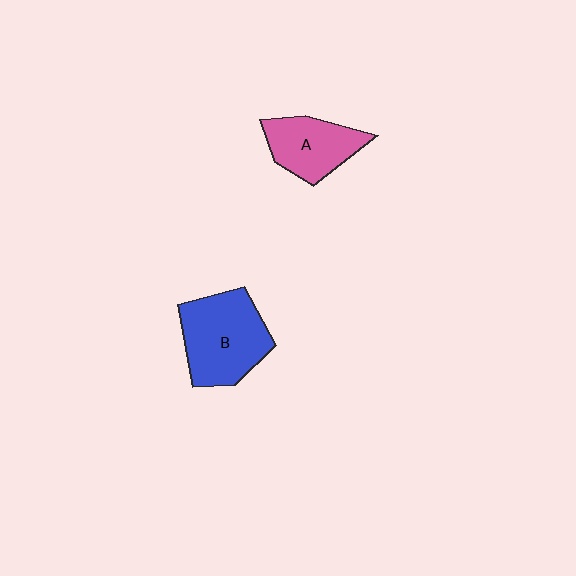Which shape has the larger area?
Shape B (blue).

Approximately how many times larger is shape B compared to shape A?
Approximately 1.4 times.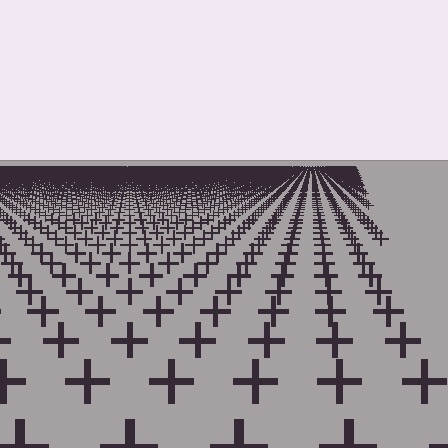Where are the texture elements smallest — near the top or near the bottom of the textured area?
Near the top.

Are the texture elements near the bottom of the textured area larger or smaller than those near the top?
Larger. Near the bottom, elements are closer to the viewer and appear at a bigger on-screen size.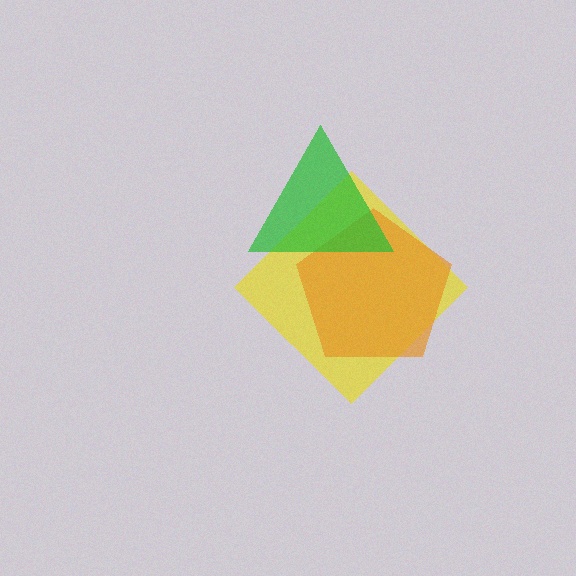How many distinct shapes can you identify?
There are 3 distinct shapes: a yellow diamond, an orange pentagon, a green triangle.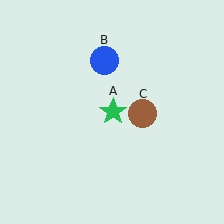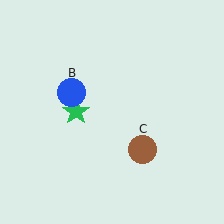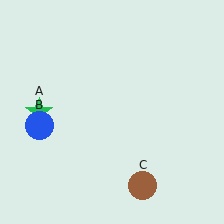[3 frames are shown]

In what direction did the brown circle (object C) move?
The brown circle (object C) moved down.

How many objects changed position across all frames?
3 objects changed position: green star (object A), blue circle (object B), brown circle (object C).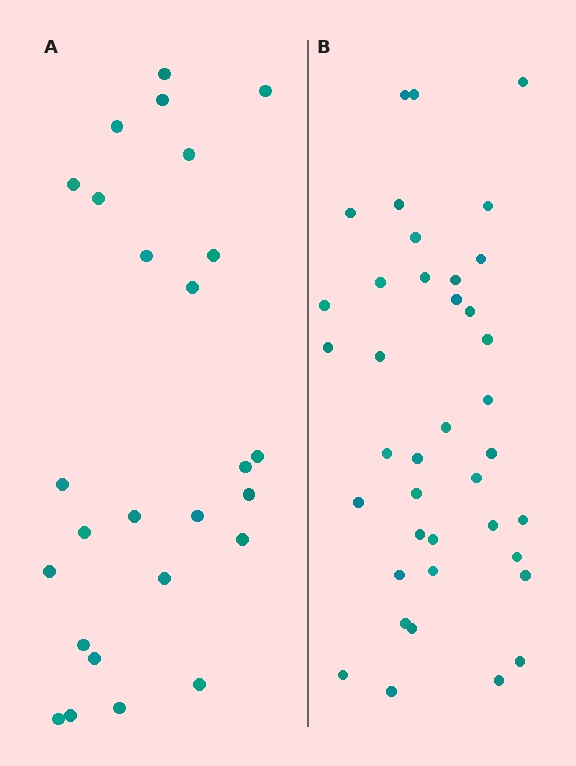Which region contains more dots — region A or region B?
Region B (the right region) has more dots.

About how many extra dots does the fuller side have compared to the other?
Region B has approximately 15 more dots than region A.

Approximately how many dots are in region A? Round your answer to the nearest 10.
About 30 dots. (The exact count is 26, which rounds to 30.)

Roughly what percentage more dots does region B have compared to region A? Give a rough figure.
About 50% more.